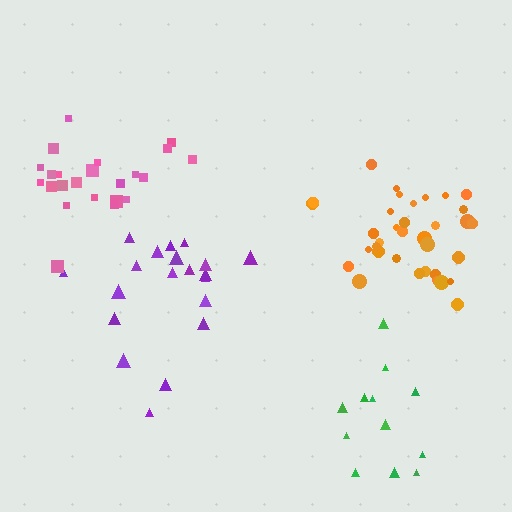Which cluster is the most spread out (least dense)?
Green.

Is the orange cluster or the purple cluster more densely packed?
Orange.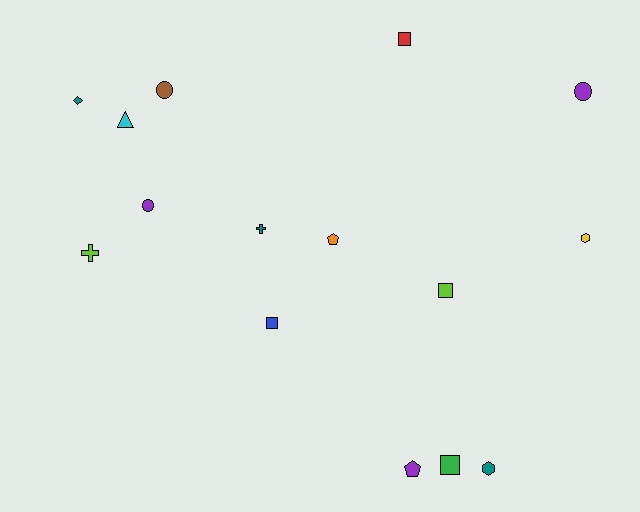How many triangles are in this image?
There is 1 triangle.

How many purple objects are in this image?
There are 3 purple objects.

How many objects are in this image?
There are 15 objects.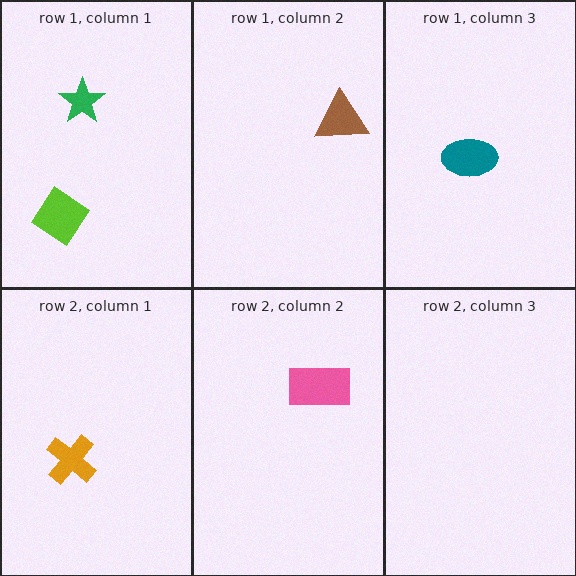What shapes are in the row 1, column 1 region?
The green star, the lime diamond.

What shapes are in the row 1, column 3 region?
The teal ellipse.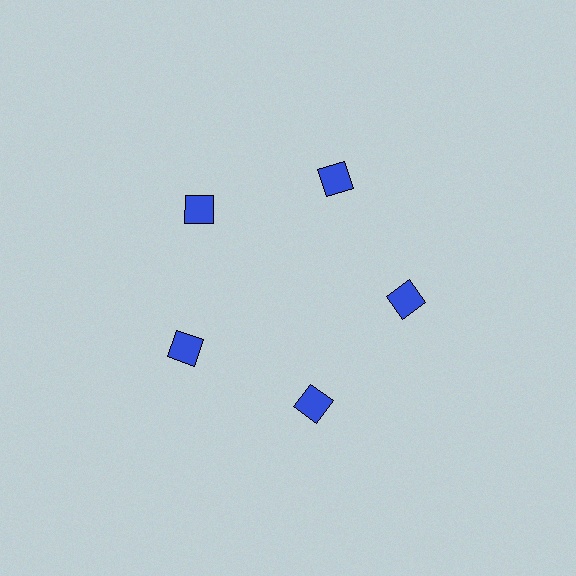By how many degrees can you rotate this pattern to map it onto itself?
The pattern maps onto itself every 72 degrees of rotation.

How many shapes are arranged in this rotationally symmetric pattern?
There are 5 shapes, arranged in 5 groups of 1.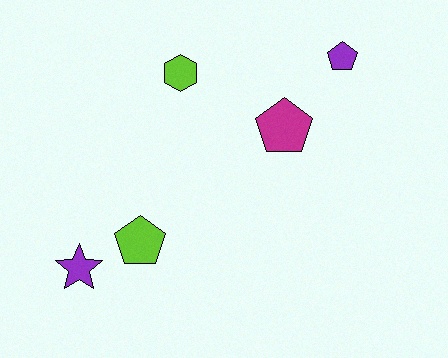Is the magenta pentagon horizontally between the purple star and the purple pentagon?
Yes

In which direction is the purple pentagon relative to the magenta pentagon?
The purple pentagon is above the magenta pentagon.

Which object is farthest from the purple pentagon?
The purple star is farthest from the purple pentagon.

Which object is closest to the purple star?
The lime pentagon is closest to the purple star.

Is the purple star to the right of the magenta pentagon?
No